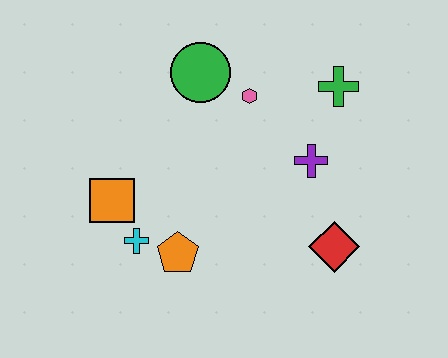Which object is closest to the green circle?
The pink hexagon is closest to the green circle.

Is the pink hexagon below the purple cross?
No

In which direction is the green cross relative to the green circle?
The green cross is to the right of the green circle.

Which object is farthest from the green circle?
The red diamond is farthest from the green circle.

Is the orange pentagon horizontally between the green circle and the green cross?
No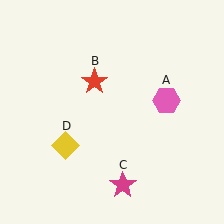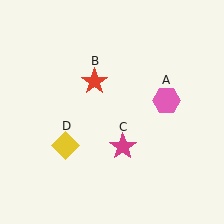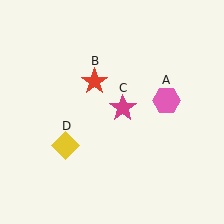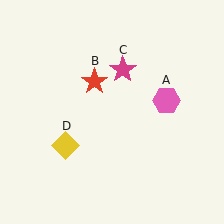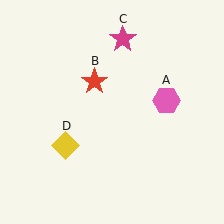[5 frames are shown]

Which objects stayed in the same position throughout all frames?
Pink hexagon (object A) and red star (object B) and yellow diamond (object D) remained stationary.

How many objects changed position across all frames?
1 object changed position: magenta star (object C).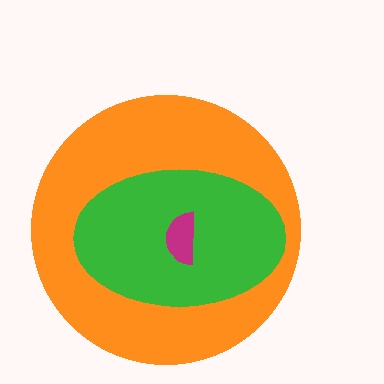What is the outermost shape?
The orange circle.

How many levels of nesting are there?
3.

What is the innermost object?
The magenta semicircle.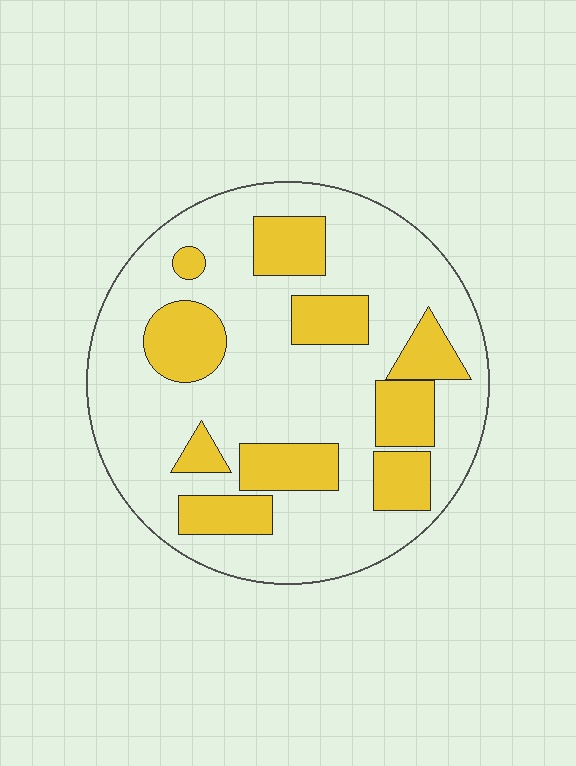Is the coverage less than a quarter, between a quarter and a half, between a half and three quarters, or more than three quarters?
Between a quarter and a half.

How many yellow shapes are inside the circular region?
10.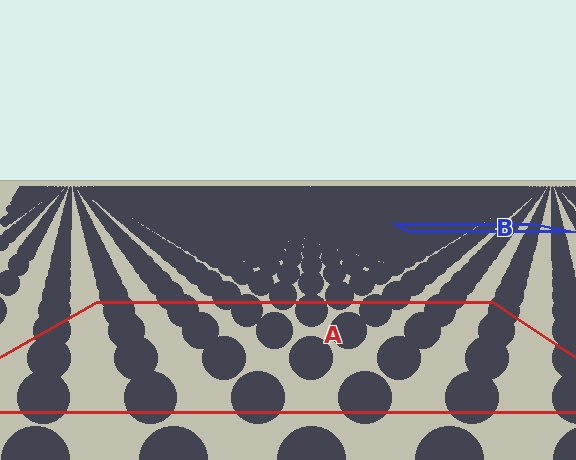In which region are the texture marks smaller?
The texture marks are smaller in region B, because it is farther away.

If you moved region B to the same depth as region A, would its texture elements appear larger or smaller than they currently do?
They would appear larger. At a closer depth, the same texture elements are projected at a bigger on-screen size.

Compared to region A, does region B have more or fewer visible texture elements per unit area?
Region B has more texture elements per unit area — they are packed more densely because it is farther away.